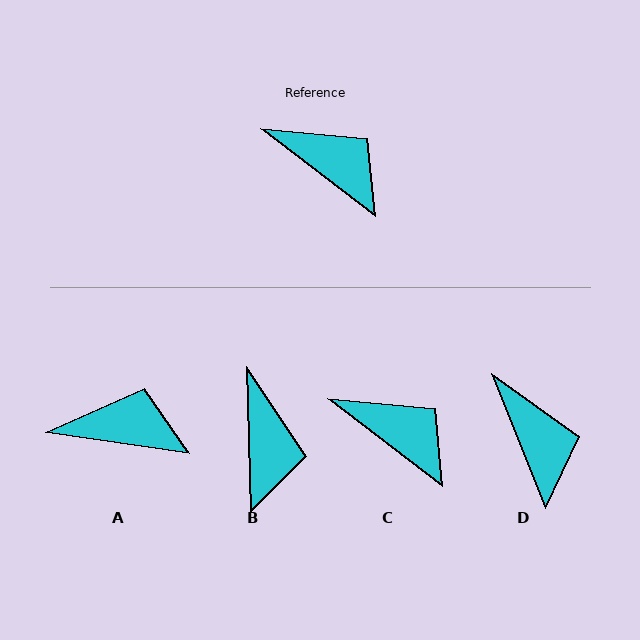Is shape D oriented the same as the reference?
No, it is off by about 30 degrees.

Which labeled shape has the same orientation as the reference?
C.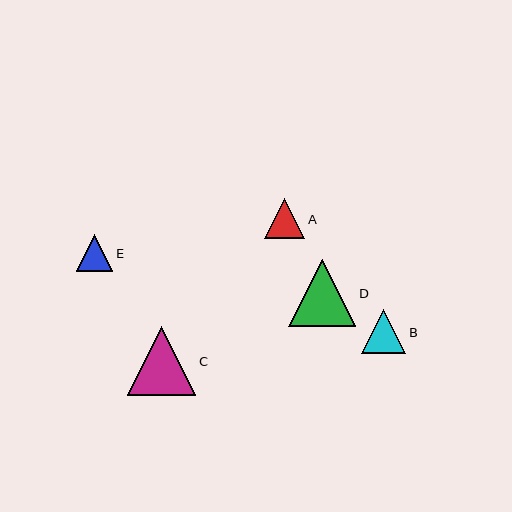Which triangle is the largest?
Triangle C is the largest with a size of approximately 69 pixels.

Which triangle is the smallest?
Triangle E is the smallest with a size of approximately 37 pixels.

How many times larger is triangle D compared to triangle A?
Triangle D is approximately 1.7 times the size of triangle A.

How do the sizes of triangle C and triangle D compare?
Triangle C and triangle D are approximately the same size.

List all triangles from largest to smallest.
From largest to smallest: C, D, B, A, E.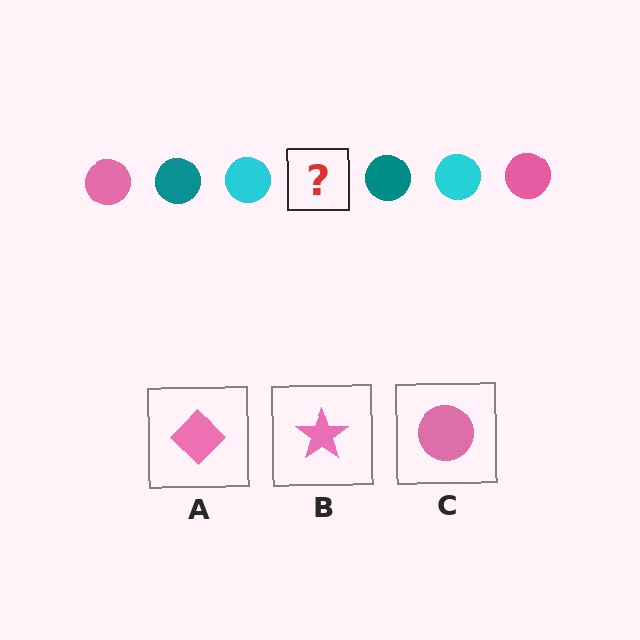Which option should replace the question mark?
Option C.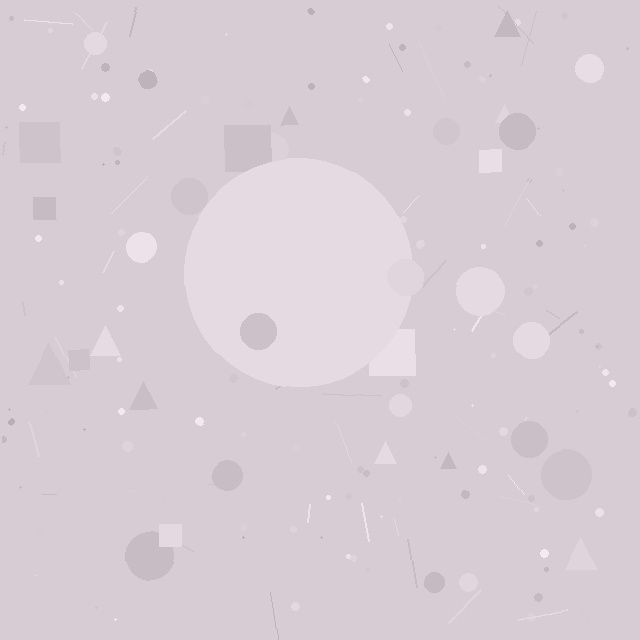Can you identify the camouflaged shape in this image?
The camouflaged shape is a circle.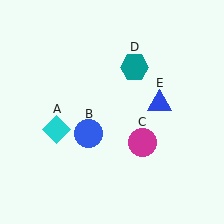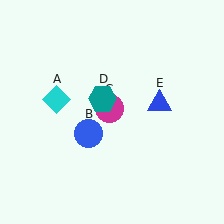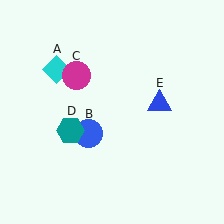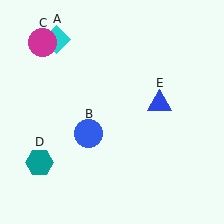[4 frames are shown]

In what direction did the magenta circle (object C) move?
The magenta circle (object C) moved up and to the left.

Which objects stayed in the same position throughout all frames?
Blue circle (object B) and blue triangle (object E) remained stationary.